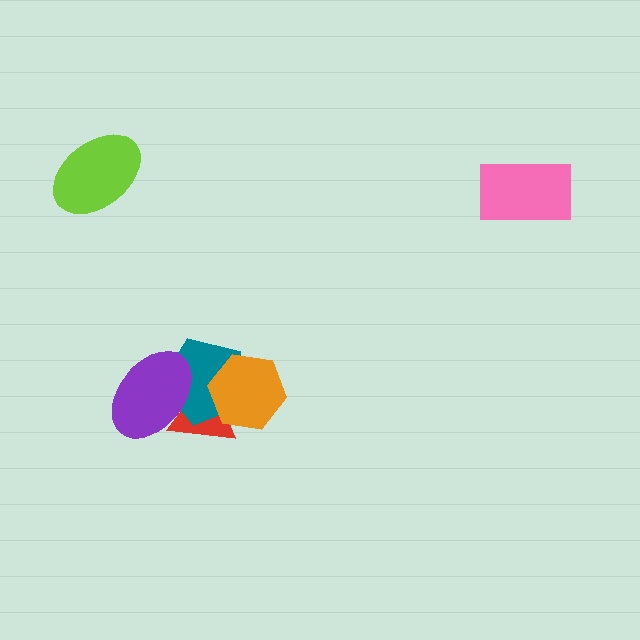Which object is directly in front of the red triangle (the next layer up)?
The teal pentagon is directly in front of the red triangle.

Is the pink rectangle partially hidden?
No, no other shape covers it.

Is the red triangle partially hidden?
Yes, it is partially covered by another shape.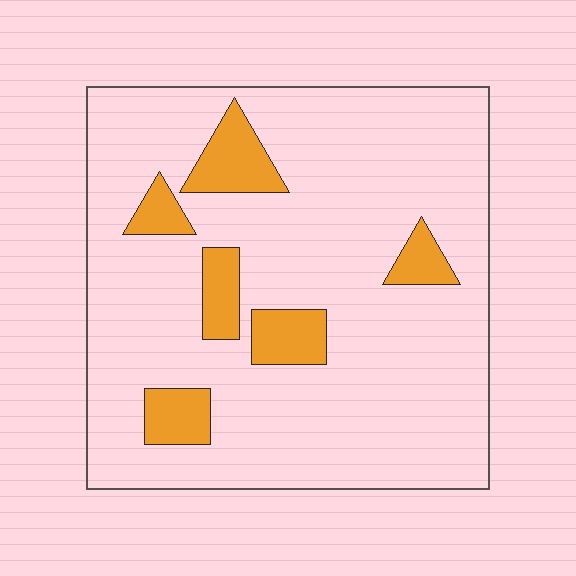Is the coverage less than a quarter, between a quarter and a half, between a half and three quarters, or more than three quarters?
Less than a quarter.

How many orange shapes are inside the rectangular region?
6.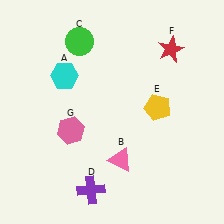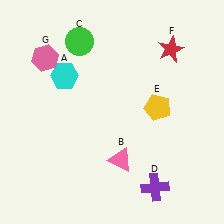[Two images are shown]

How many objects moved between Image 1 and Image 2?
2 objects moved between the two images.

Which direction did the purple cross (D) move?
The purple cross (D) moved right.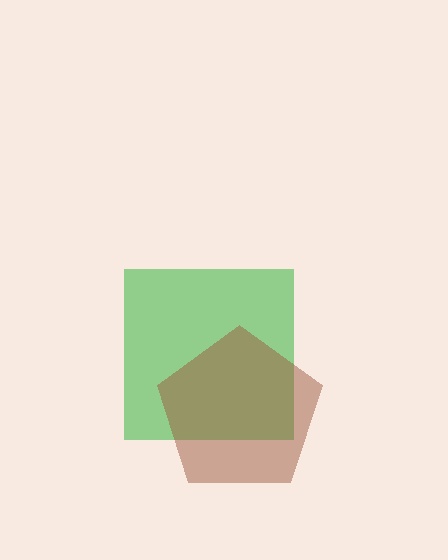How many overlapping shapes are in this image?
There are 2 overlapping shapes in the image.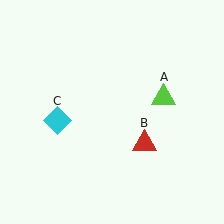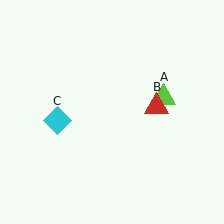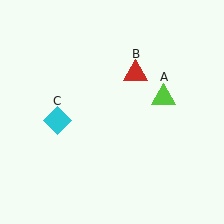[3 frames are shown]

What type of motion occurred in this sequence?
The red triangle (object B) rotated counterclockwise around the center of the scene.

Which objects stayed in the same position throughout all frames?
Lime triangle (object A) and cyan diamond (object C) remained stationary.